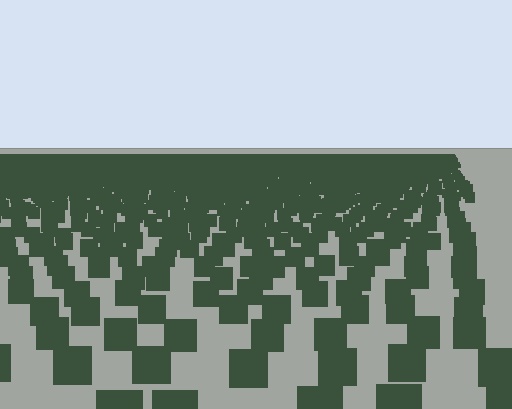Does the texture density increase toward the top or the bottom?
Density increases toward the top.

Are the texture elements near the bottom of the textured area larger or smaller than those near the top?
Larger. Near the bottom, elements are closer to the viewer and appear at a bigger on-screen size.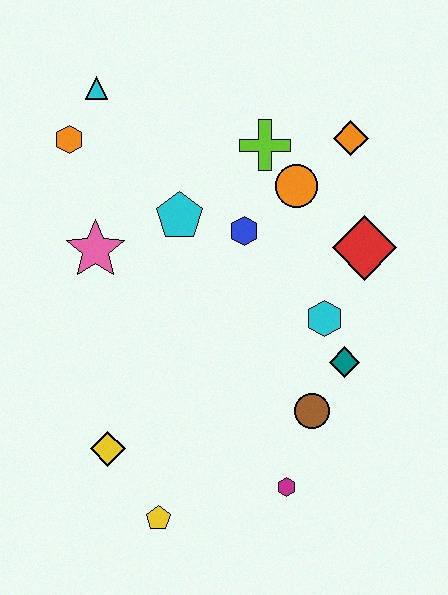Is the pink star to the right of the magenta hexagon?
No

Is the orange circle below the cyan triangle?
Yes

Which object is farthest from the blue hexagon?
The yellow pentagon is farthest from the blue hexagon.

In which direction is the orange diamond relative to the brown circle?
The orange diamond is above the brown circle.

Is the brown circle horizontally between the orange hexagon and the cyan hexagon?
Yes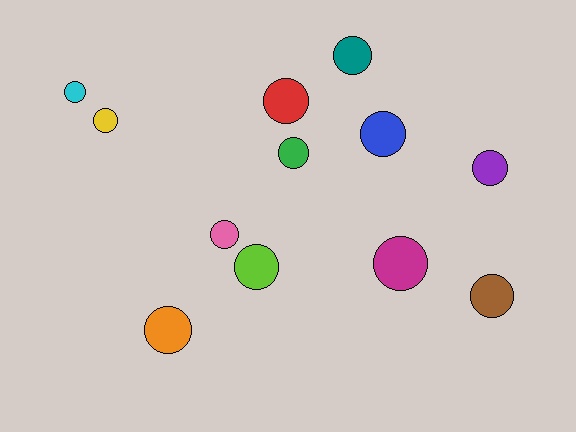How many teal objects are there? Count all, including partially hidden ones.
There is 1 teal object.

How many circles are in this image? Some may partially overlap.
There are 12 circles.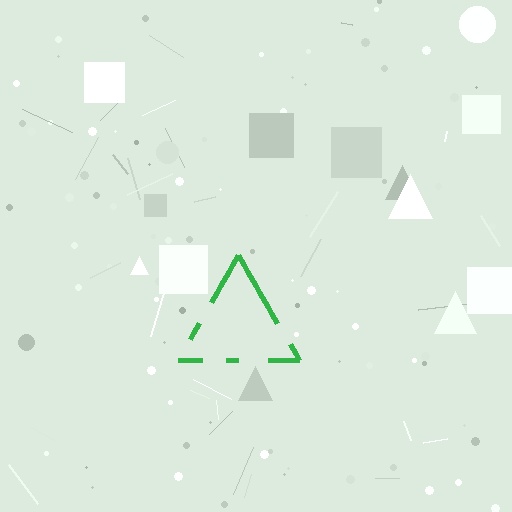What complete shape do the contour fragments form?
The contour fragments form a triangle.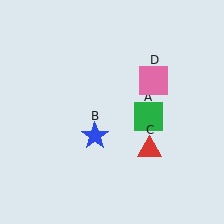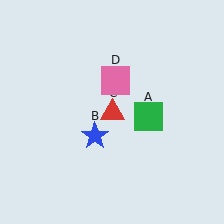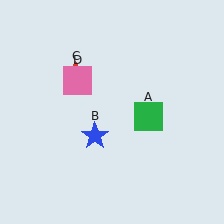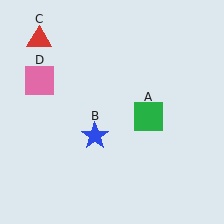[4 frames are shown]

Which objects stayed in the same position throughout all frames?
Green square (object A) and blue star (object B) remained stationary.